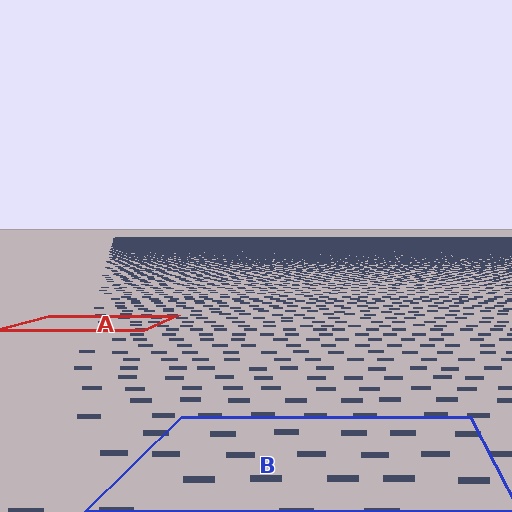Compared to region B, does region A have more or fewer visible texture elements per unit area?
Region A has more texture elements per unit area — they are packed more densely because it is farther away.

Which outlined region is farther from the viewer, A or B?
Region A is farther from the viewer — the texture elements inside it appear smaller and more densely packed.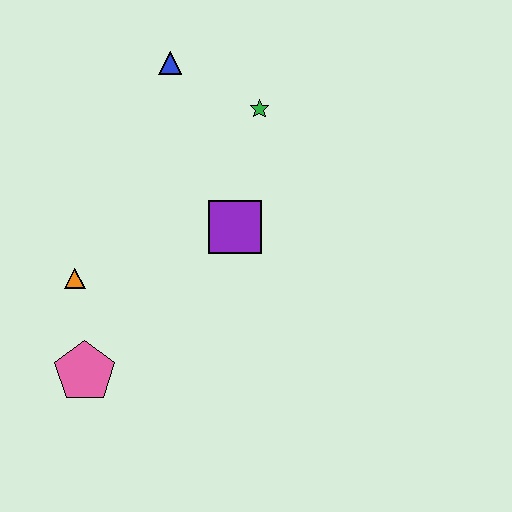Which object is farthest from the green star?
The pink pentagon is farthest from the green star.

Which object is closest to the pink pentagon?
The orange triangle is closest to the pink pentagon.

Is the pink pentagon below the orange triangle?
Yes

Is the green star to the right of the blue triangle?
Yes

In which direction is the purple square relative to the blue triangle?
The purple square is below the blue triangle.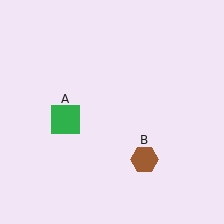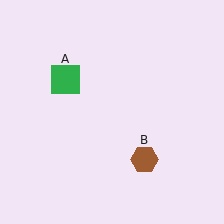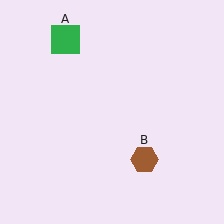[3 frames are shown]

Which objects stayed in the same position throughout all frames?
Brown hexagon (object B) remained stationary.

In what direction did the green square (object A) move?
The green square (object A) moved up.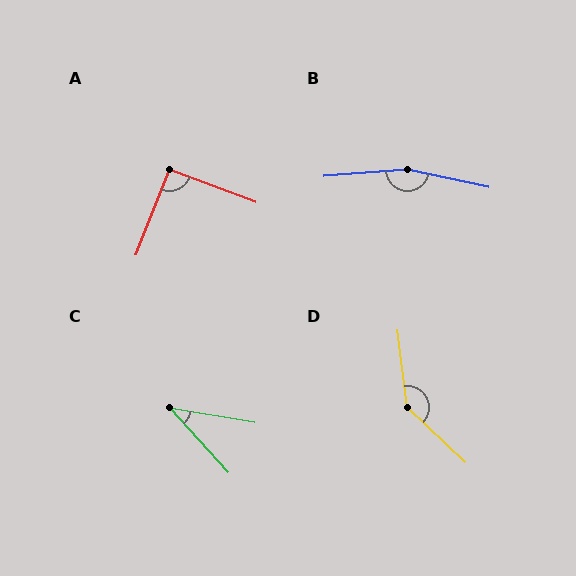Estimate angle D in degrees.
Approximately 141 degrees.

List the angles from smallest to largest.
C (38°), A (90°), D (141°), B (164°).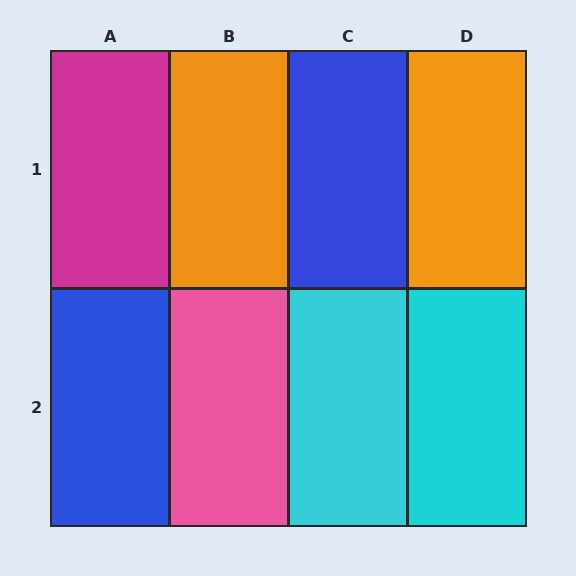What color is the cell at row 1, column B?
Orange.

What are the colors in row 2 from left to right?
Blue, pink, cyan, cyan.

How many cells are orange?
2 cells are orange.